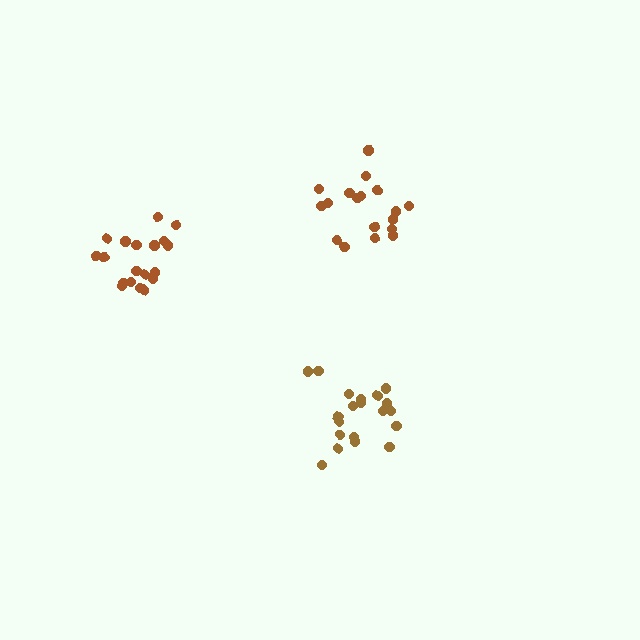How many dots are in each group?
Group 1: 20 dots, Group 2: 19 dots, Group 3: 18 dots (57 total).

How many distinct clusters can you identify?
There are 3 distinct clusters.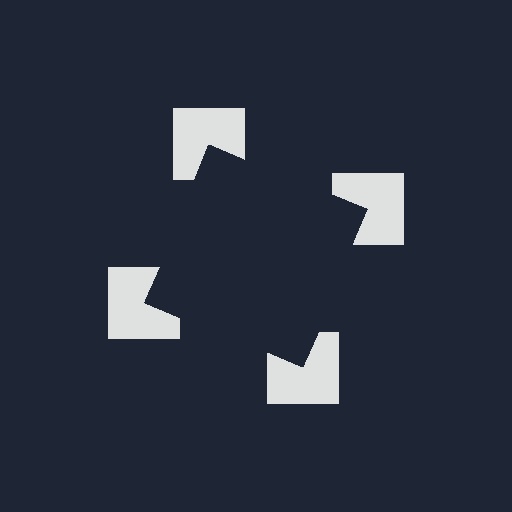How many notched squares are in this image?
There are 4 — one at each vertex of the illusory square.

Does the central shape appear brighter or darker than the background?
It typically appears slightly darker than the background, even though no actual brightness change is drawn.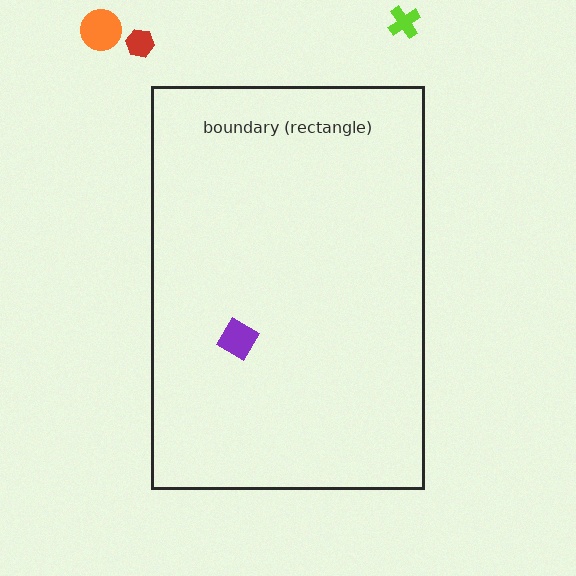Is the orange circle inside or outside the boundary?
Outside.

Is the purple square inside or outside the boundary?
Inside.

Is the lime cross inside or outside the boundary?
Outside.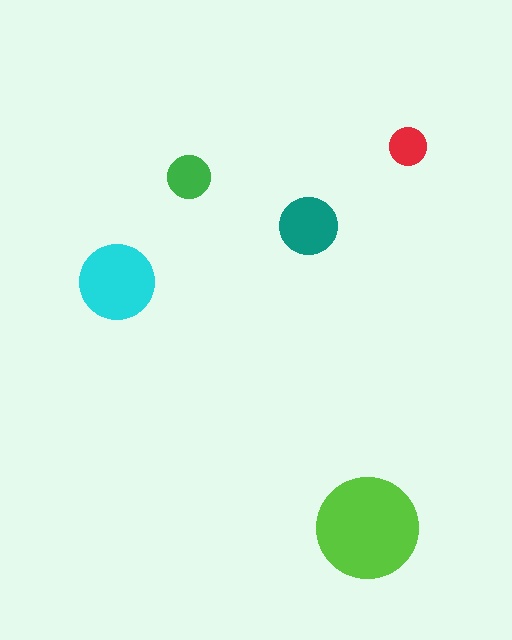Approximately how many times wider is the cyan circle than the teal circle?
About 1.5 times wider.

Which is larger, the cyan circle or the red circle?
The cyan one.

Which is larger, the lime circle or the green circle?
The lime one.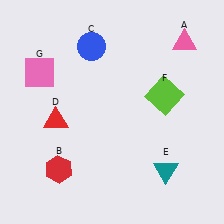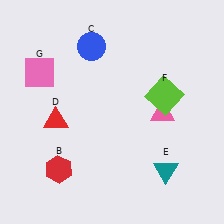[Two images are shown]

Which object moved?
The pink triangle (A) moved down.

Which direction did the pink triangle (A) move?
The pink triangle (A) moved down.